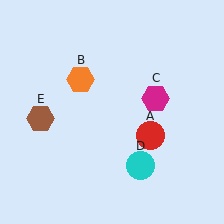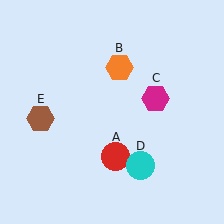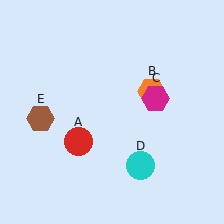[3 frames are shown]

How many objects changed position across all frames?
2 objects changed position: red circle (object A), orange hexagon (object B).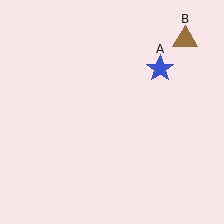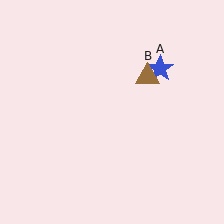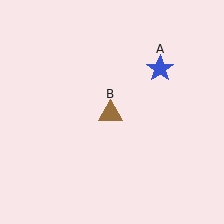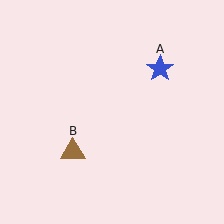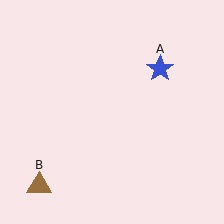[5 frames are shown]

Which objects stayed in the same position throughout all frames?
Blue star (object A) remained stationary.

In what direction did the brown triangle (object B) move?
The brown triangle (object B) moved down and to the left.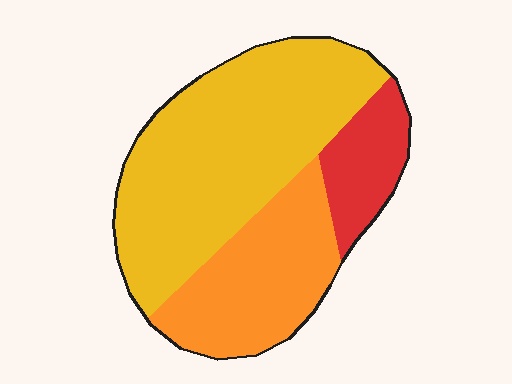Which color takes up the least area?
Red, at roughly 15%.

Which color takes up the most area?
Yellow, at roughly 55%.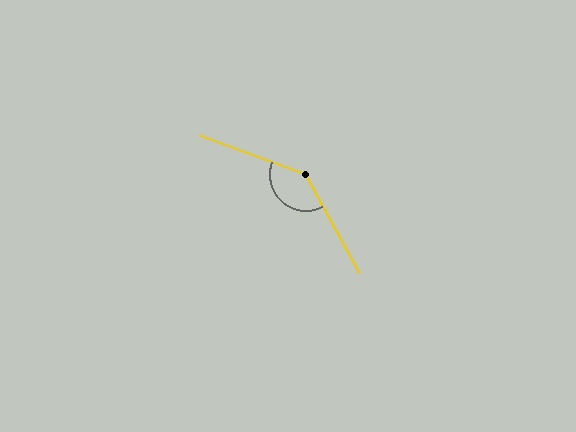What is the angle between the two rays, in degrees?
Approximately 138 degrees.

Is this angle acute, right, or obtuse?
It is obtuse.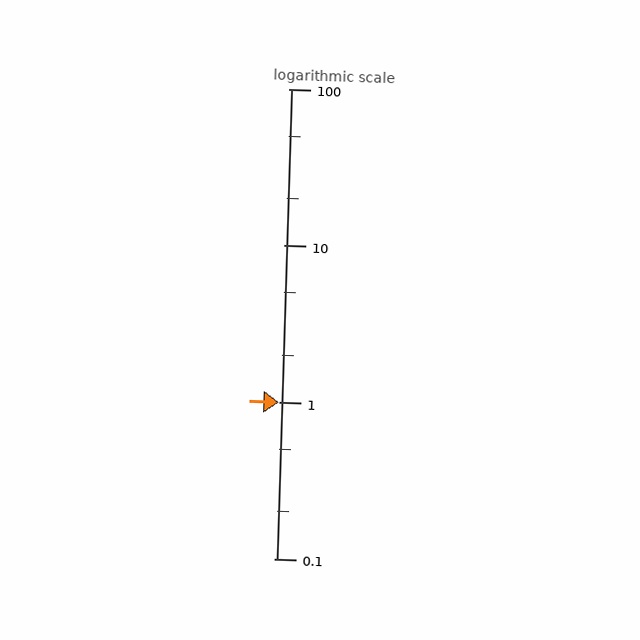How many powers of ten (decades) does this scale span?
The scale spans 3 decades, from 0.1 to 100.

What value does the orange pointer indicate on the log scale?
The pointer indicates approximately 1.